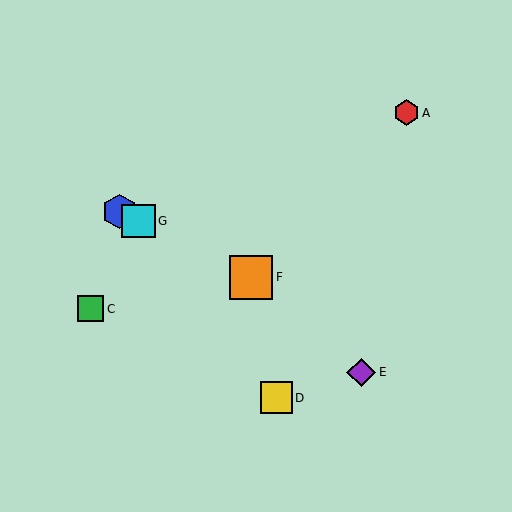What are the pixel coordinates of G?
Object G is at (138, 221).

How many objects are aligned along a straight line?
3 objects (B, F, G) are aligned along a straight line.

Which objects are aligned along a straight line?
Objects B, F, G are aligned along a straight line.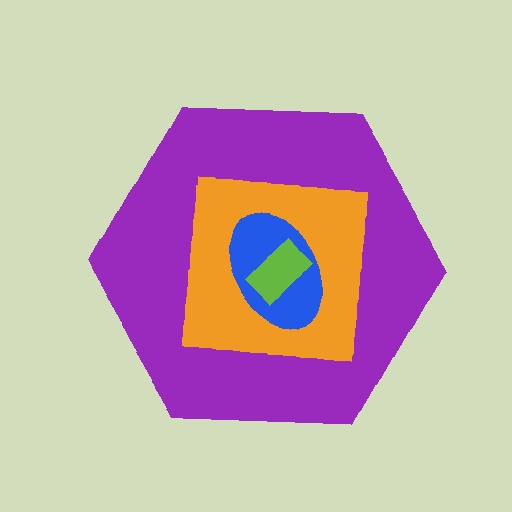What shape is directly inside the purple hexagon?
The orange square.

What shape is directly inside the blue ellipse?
The lime rectangle.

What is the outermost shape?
The purple hexagon.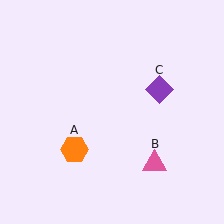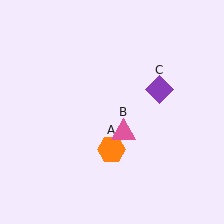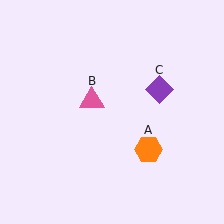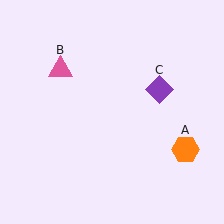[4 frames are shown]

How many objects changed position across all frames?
2 objects changed position: orange hexagon (object A), pink triangle (object B).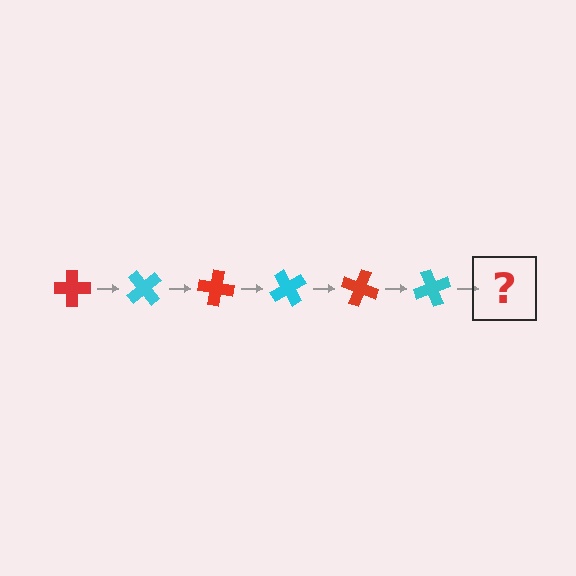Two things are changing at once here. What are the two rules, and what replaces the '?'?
The two rules are that it rotates 50 degrees each step and the color cycles through red and cyan. The '?' should be a red cross, rotated 300 degrees from the start.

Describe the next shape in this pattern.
It should be a red cross, rotated 300 degrees from the start.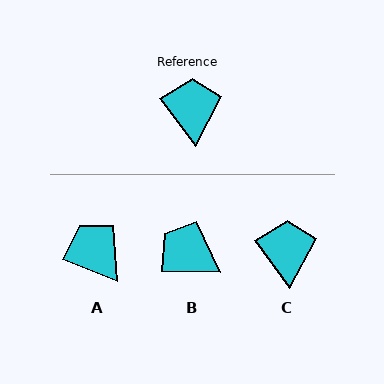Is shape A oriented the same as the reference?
No, it is off by about 32 degrees.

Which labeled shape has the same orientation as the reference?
C.